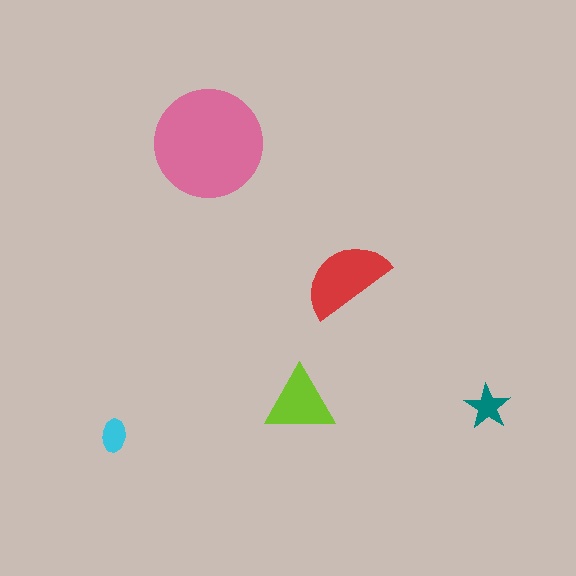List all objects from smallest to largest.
The cyan ellipse, the teal star, the lime triangle, the red semicircle, the pink circle.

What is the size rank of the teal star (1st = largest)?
4th.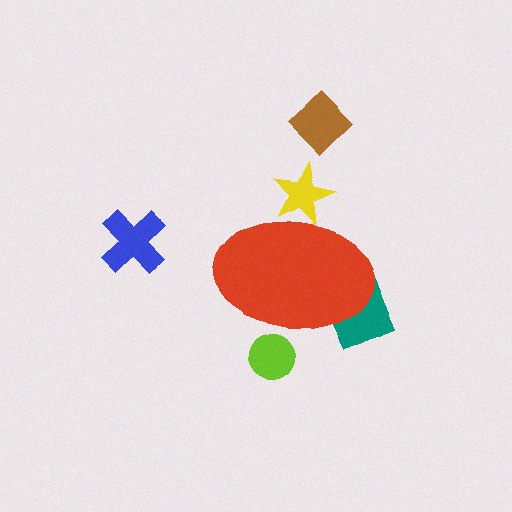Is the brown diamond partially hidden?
No, the brown diamond is fully visible.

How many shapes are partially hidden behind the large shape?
3 shapes are partially hidden.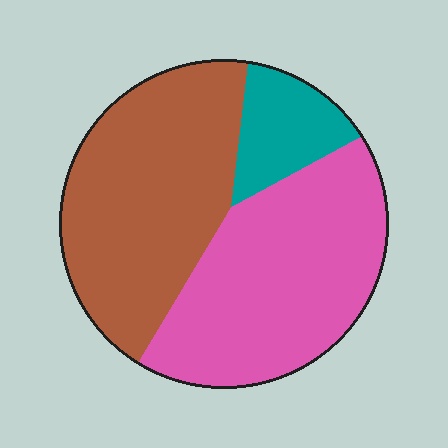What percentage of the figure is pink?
Pink covers roughly 45% of the figure.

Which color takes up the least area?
Teal, at roughly 10%.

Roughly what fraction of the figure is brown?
Brown covers around 45% of the figure.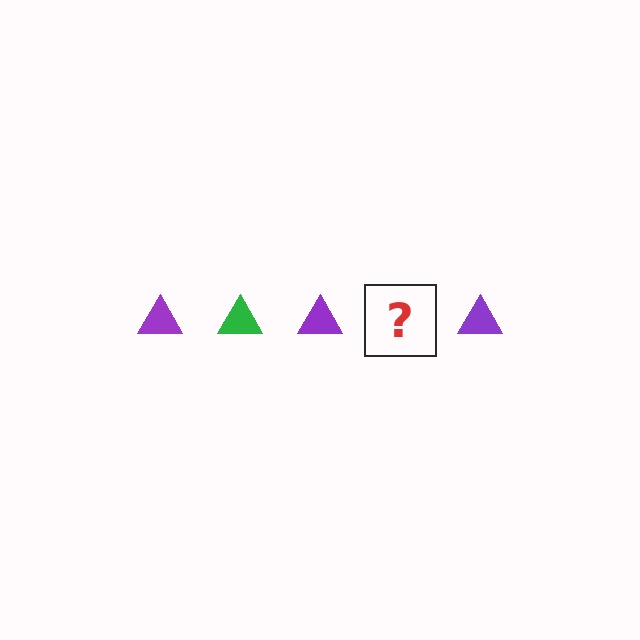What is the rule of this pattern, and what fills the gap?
The rule is that the pattern cycles through purple, green triangles. The gap should be filled with a green triangle.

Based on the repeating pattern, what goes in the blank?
The blank should be a green triangle.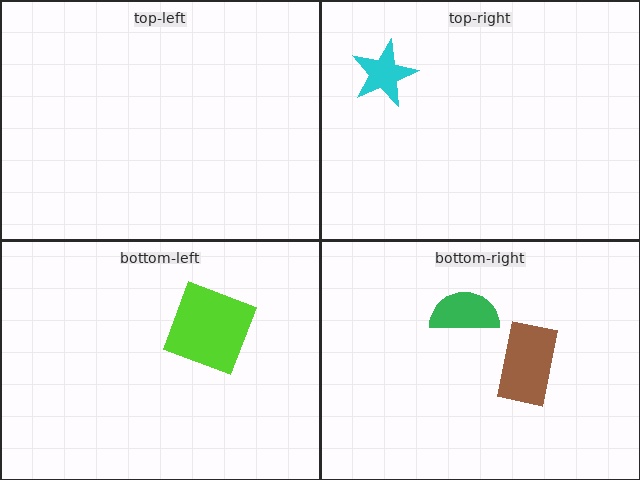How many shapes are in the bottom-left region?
1.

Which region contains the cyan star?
The top-right region.